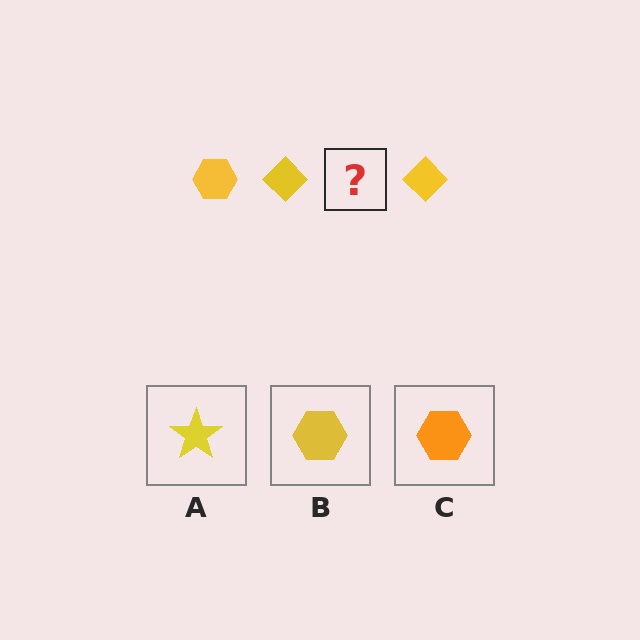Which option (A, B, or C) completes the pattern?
B.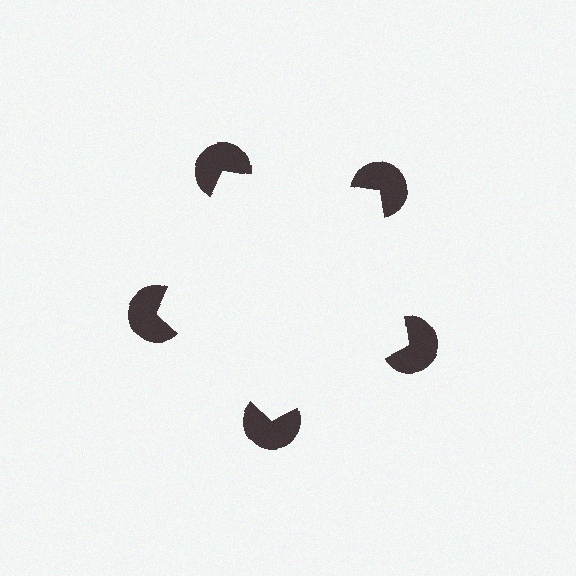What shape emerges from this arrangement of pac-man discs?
An illusory pentagon — its edges are inferred from the aligned wedge cuts in the pac-man discs, not physically drawn.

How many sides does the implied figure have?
5 sides.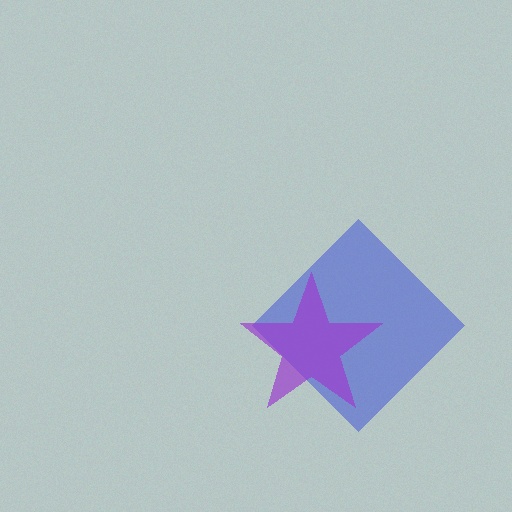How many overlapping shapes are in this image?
There are 2 overlapping shapes in the image.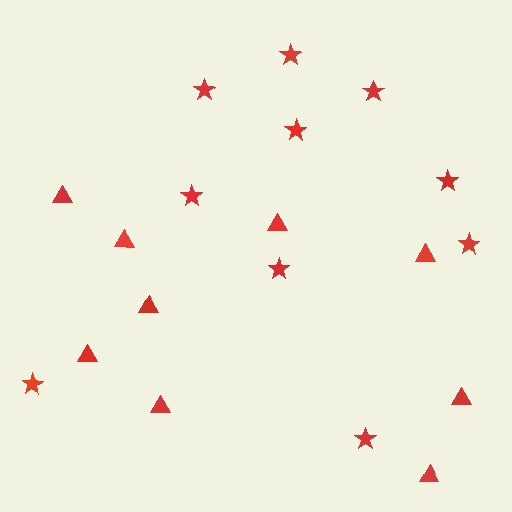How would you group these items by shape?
There are 2 groups: one group of triangles (9) and one group of stars (10).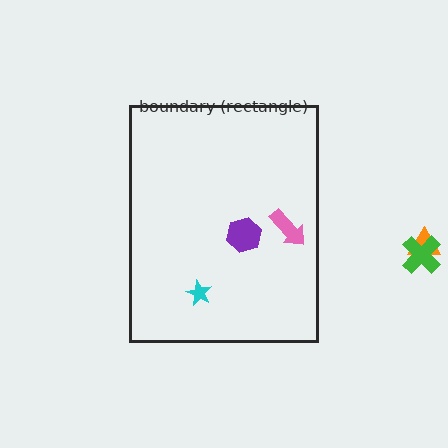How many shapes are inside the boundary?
3 inside, 2 outside.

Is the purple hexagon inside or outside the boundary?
Inside.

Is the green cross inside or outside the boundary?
Outside.